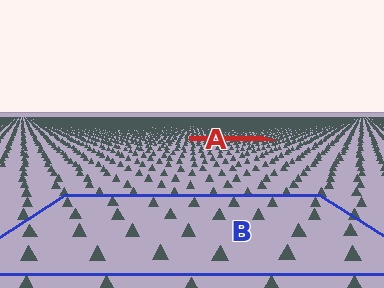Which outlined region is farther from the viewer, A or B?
Region A is farther from the viewer — the texture elements inside it appear smaller and more densely packed.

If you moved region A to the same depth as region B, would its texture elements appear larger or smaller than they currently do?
They would appear larger. At a closer depth, the same texture elements are projected at a bigger on-screen size.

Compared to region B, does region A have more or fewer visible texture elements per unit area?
Region A has more texture elements per unit area — they are packed more densely because it is farther away.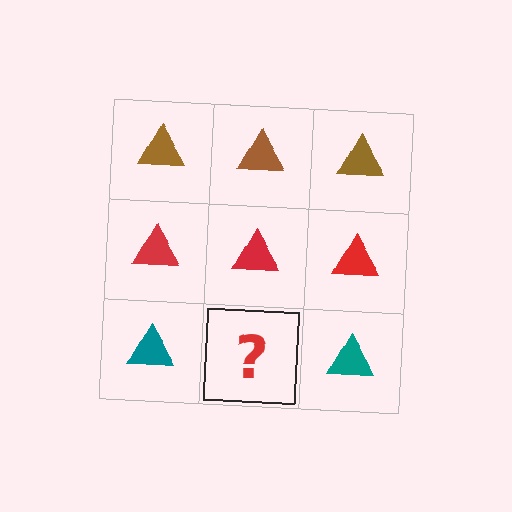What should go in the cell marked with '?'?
The missing cell should contain a teal triangle.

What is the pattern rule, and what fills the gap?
The rule is that each row has a consistent color. The gap should be filled with a teal triangle.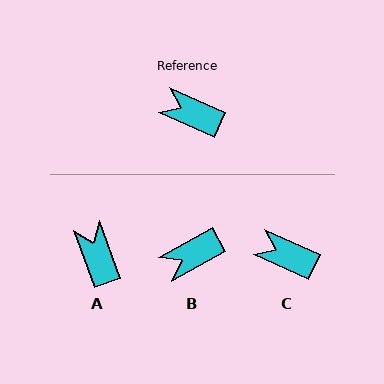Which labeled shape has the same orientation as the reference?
C.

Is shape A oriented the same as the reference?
No, it is off by about 45 degrees.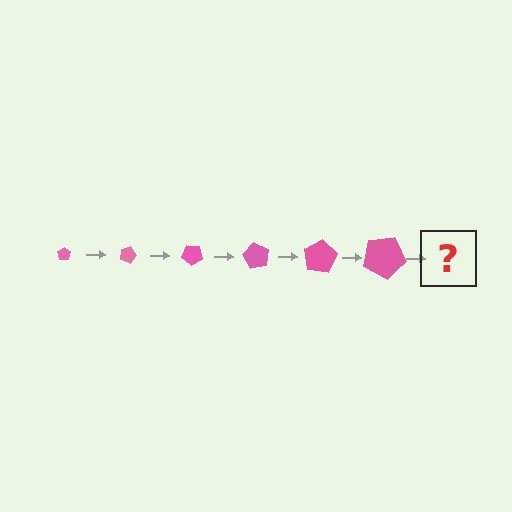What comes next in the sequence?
The next element should be a pentagon, larger than the previous one and rotated 120 degrees from the start.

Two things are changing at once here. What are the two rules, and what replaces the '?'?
The two rules are that the pentagon grows larger each step and it rotates 20 degrees each step. The '?' should be a pentagon, larger than the previous one and rotated 120 degrees from the start.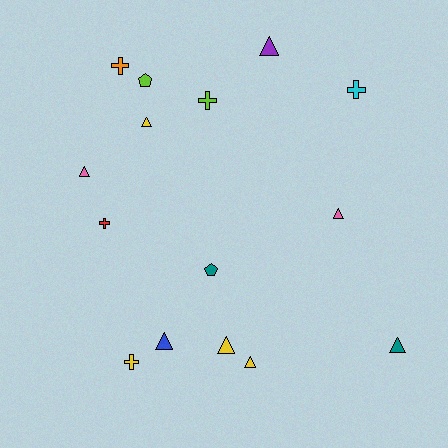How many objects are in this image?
There are 15 objects.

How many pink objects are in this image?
There are 2 pink objects.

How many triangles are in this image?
There are 8 triangles.